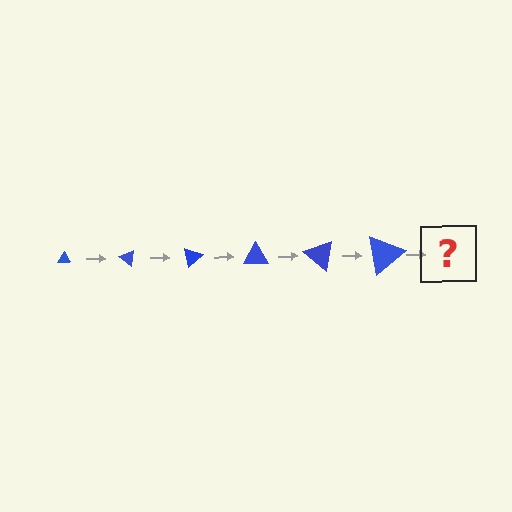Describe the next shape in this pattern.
It should be a triangle, larger than the previous one and rotated 240 degrees from the start.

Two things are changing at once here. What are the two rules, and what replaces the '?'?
The two rules are that the triangle grows larger each step and it rotates 40 degrees each step. The '?' should be a triangle, larger than the previous one and rotated 240 degrees from the start.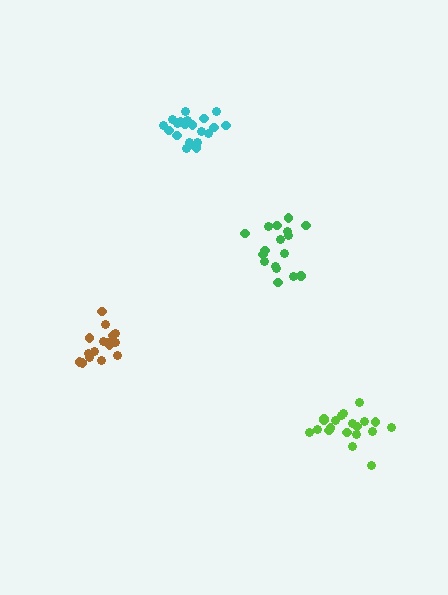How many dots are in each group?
Group 1: 16 dots, Group 2: 20 dots, Group 3: 21 dots, Group 4: 17 dots (74 total).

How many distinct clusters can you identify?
There are 4 distinct clusters.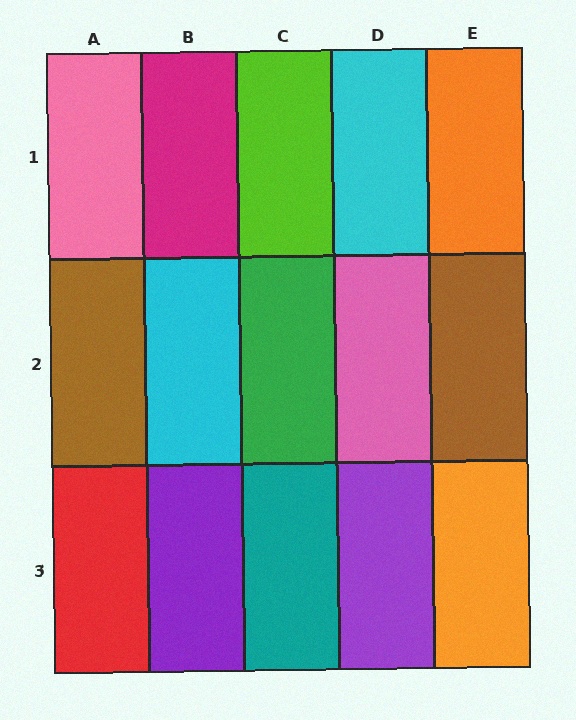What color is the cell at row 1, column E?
Orange.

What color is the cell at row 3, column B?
Purple.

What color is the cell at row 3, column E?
Orange.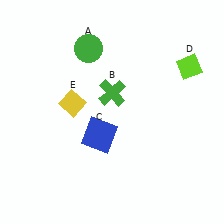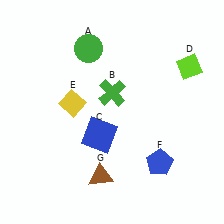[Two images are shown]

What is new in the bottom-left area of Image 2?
A brown triangle (G) was added in the bottom-left area of Image 2.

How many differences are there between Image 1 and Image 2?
There are 2 differences between the two images.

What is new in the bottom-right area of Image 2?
A blue pentagon (F) was added in the bottom-right area of Image 2.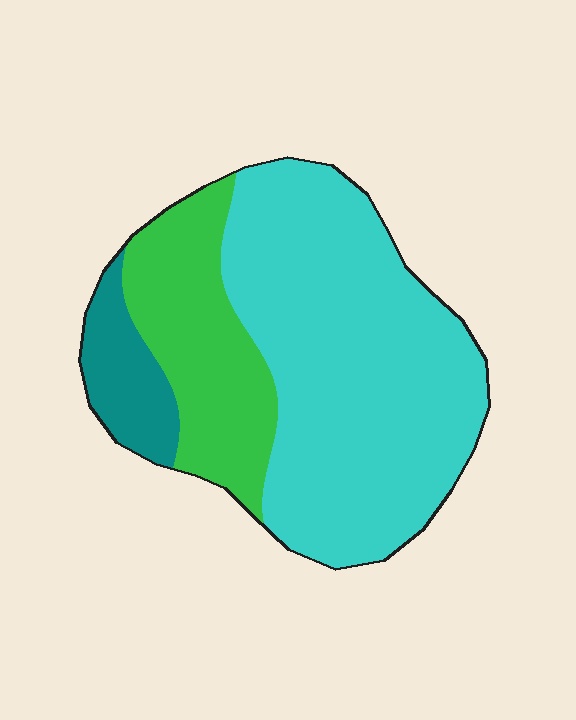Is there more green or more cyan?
Cyan.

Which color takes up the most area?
Cyan, at roughly 65%.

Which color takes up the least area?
Teal, at roughly 10%.